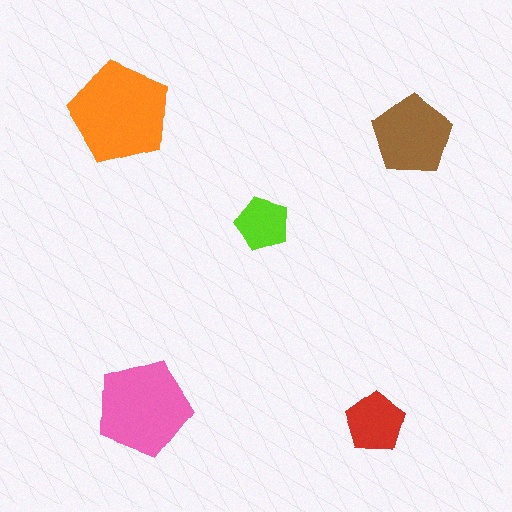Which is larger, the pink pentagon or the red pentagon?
The pink one.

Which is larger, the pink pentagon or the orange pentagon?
The orange one.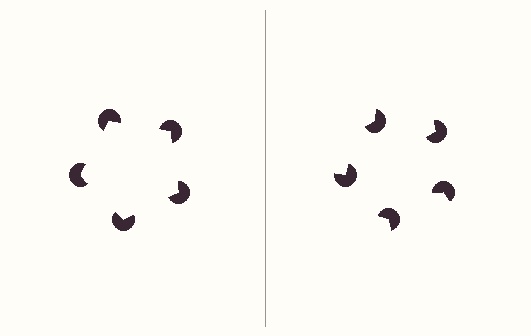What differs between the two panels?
The pac-man discs are positioned identically on both sides; only the wedge orientations differ. On the left they align to a pentagon; on the right they are misaligned.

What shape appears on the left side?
An illusory pentagon.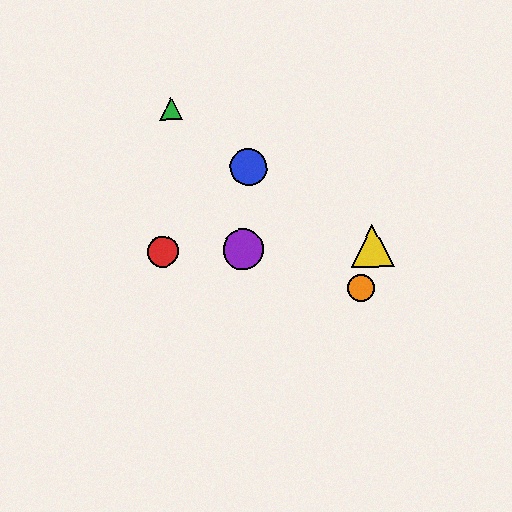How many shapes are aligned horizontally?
3 shapes (the red circle, the yellow triangle, the purple circle) are aligned horizontally.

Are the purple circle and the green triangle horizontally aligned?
No, the purple circle is at y≈250 and the green triangle is at y≈109.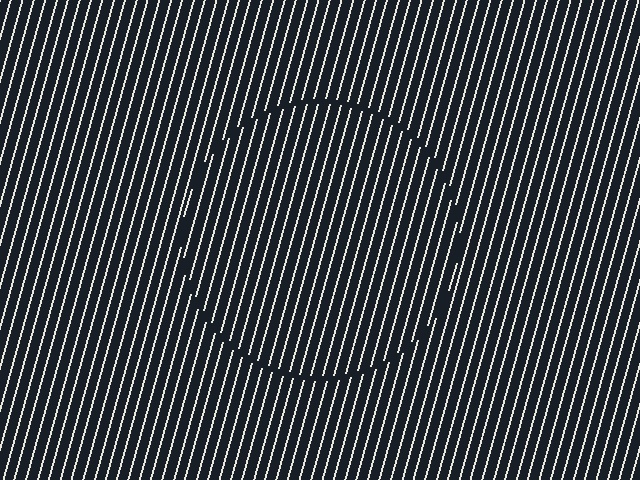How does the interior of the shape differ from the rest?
The interior of the shape contains the same grating, shifted by half a period — the contour is defined by the phase discontinuity where line-ends from the inner and outer gratings abut.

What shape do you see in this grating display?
An illusory circle. The interior of the shape contains the same grating, shifted by half a period — the contour is defined by the phase discontinuity where line-ends from the inner and outer gratings abut.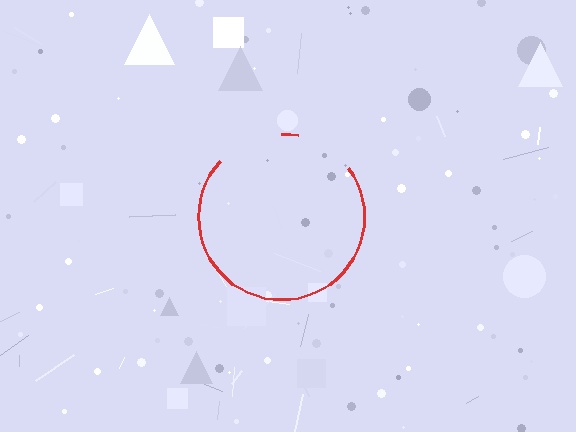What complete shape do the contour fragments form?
The contour fragments form a circle.